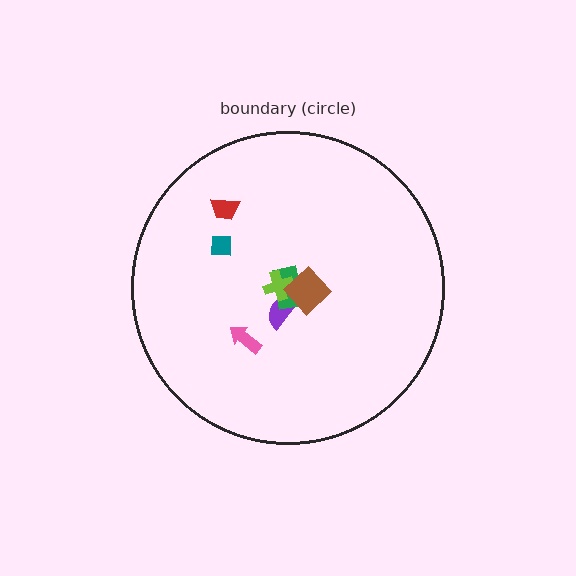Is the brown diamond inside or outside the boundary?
Inside.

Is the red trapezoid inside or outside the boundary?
Inside.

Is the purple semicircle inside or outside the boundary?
Inside.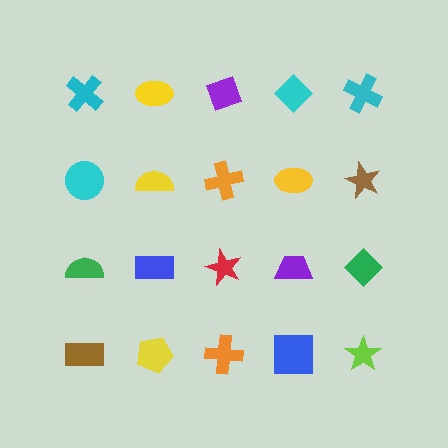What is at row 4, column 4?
A blue square.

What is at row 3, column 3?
A red star.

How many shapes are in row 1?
5 shapes.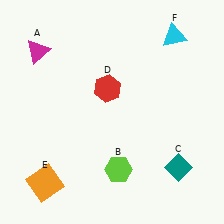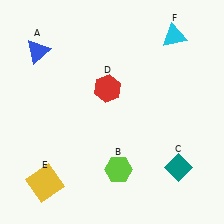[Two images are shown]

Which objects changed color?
A changed from magenta to blue. E changed from orange to yellow.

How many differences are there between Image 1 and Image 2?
There are 2 differences between the two images.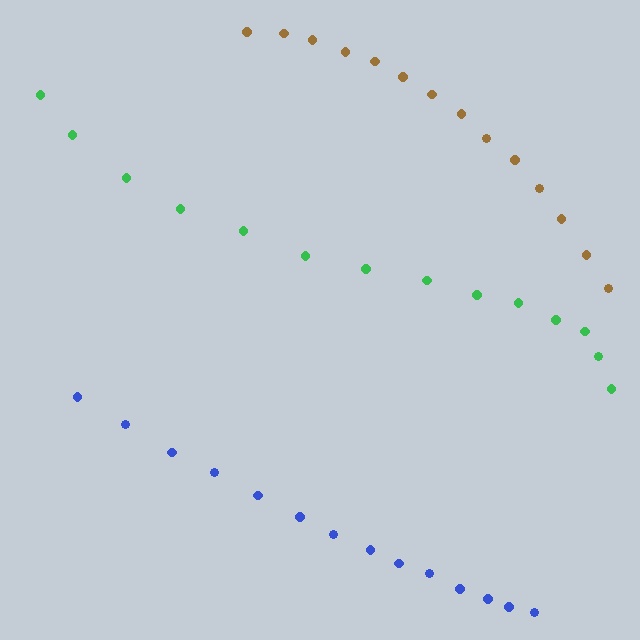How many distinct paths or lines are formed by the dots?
There are 3 distinct paths.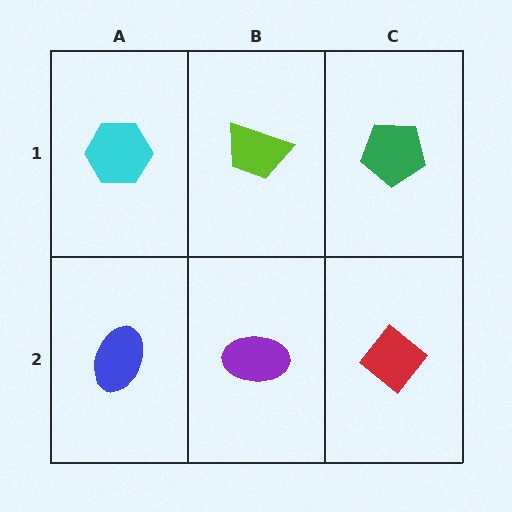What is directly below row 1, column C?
A red diamond.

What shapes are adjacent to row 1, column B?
A purple ellipse (row 2, column B), a cyan hexagon (row 1, column A), a green pentagon (row 1, column C).